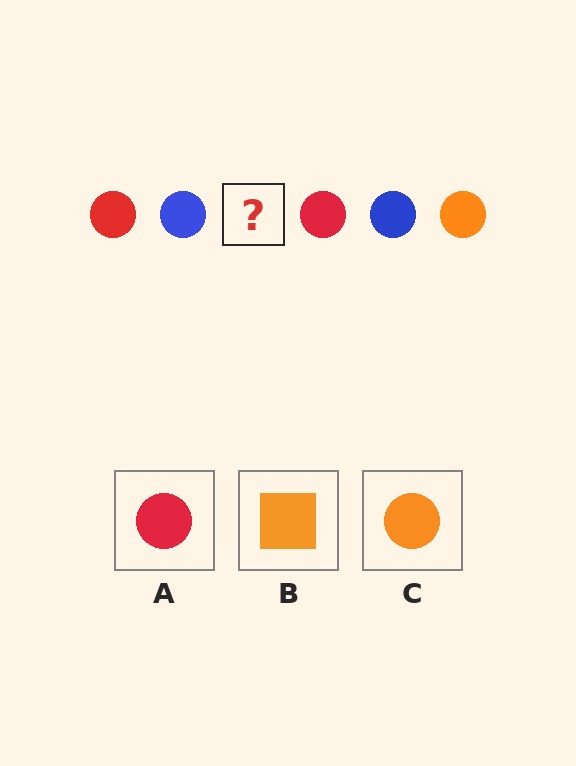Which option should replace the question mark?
Option C.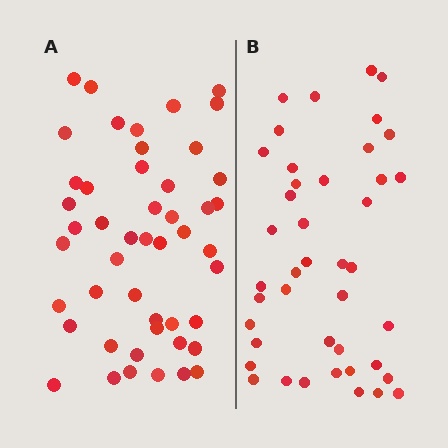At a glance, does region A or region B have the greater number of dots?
Region A (the left region) has more dots.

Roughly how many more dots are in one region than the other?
Region A has about 6 more dots than region B.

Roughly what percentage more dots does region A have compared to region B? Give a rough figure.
About 15% more.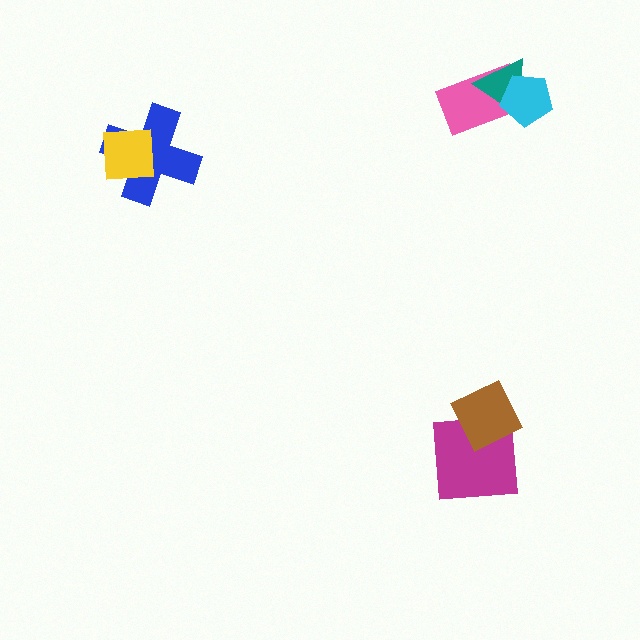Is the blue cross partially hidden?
Yes, it is partially covered by another shape.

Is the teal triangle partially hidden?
Yes, it is partially covered by another shape.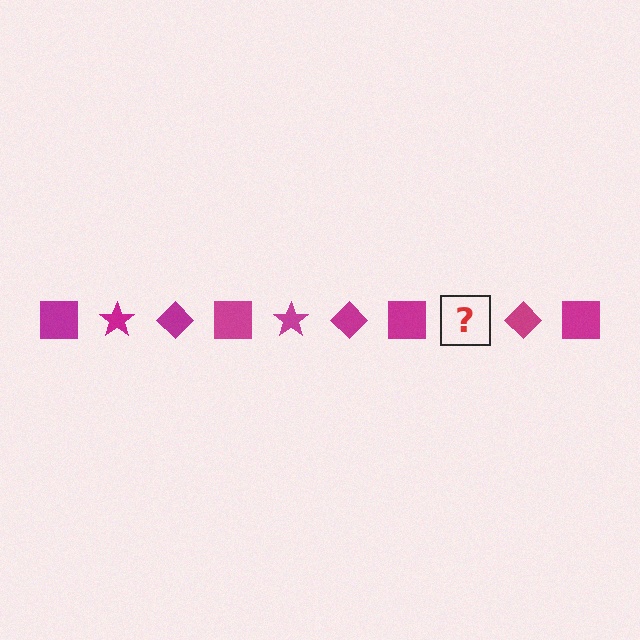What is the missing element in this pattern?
The missing element is a magenta star.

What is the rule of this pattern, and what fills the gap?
The rule is that the pattern cycles through square, star, diamond shapes in magenta. The gap should be filled with a magenta star.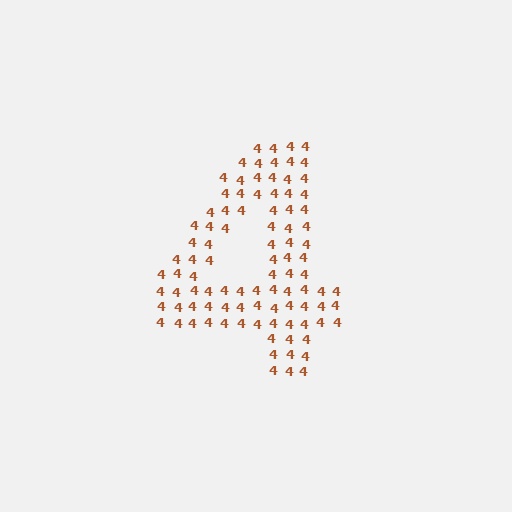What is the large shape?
The large shape is the digit 4.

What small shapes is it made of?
It is made of small digit 4's.